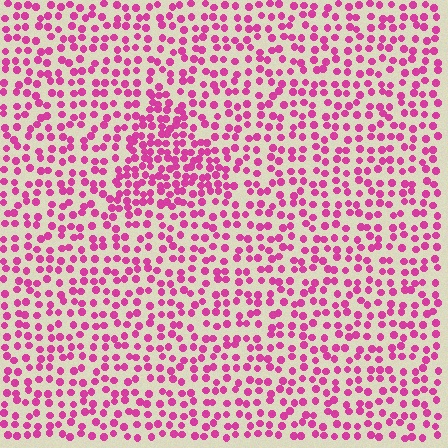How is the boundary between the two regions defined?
The boundary is defined by a change in element density (approximately 1.8x ratio). All elements are the same color, size, and shape.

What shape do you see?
I see a triangle.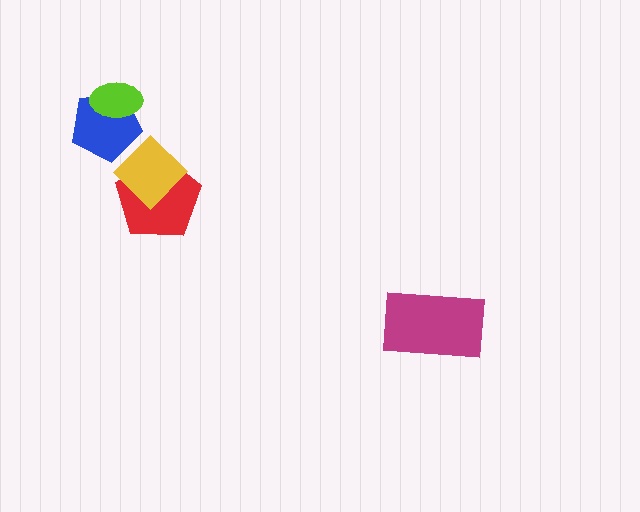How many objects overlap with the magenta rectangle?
0 objects overlap with the magenta rectangle.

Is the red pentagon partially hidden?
Yes, it is partially covered by another shape.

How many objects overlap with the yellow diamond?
2 objects overlap with the yellow diamond.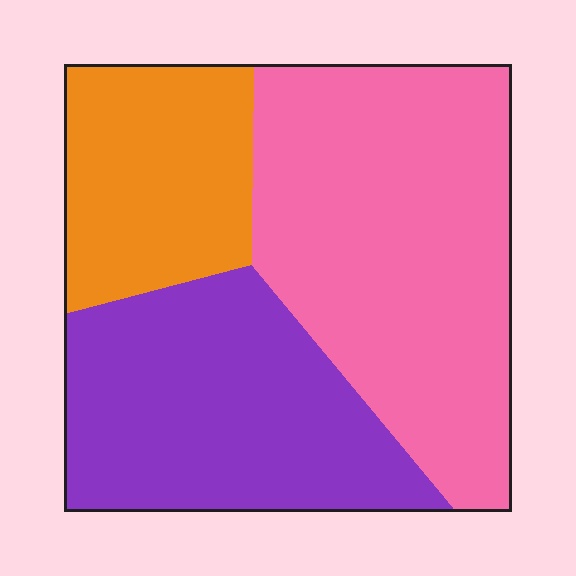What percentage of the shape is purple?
Purple takes up about one third (1/3) of the shape.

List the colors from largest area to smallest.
From largest to smallest: pink, purple, orange.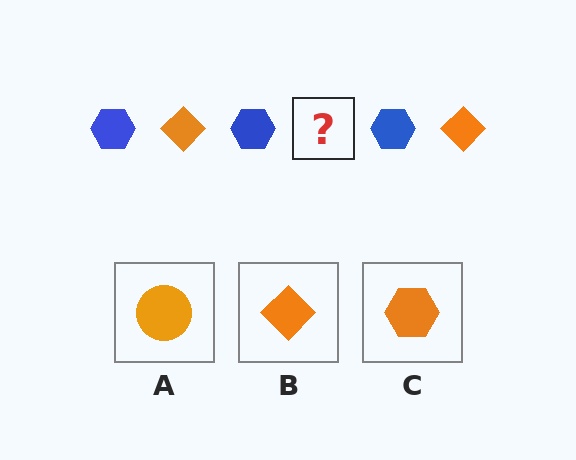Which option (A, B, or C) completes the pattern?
B.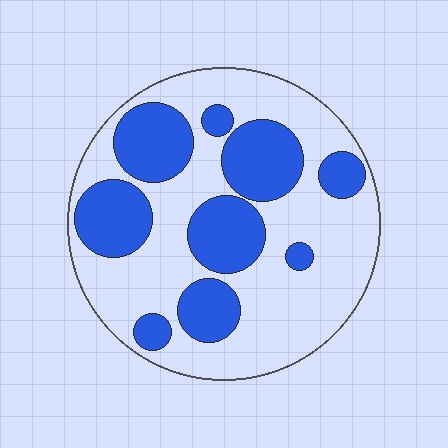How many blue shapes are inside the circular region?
9.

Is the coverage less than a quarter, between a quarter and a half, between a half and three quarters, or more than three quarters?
Between a quarter and a half.